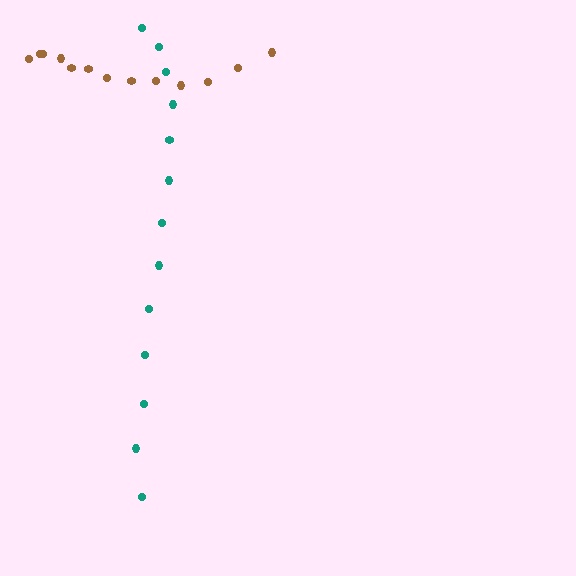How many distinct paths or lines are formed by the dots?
There are 2 distinct paths.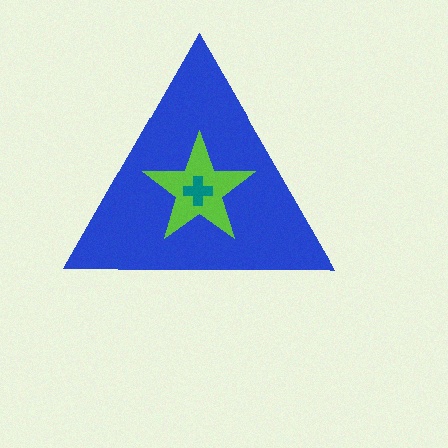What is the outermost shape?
The blue triangle.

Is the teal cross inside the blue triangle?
Yes.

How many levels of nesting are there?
3.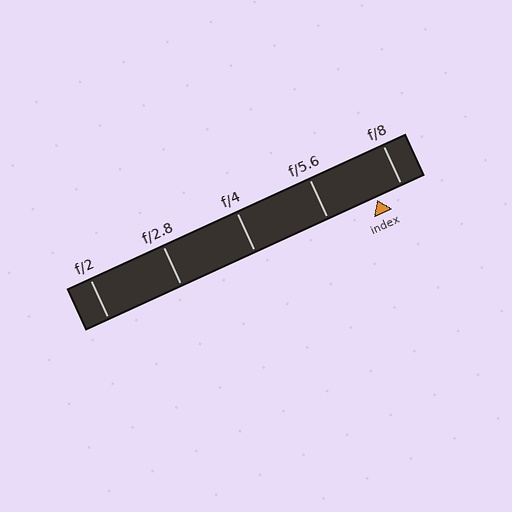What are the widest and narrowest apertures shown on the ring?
The widest aperture shown is f/2 and the narrowest is f/8.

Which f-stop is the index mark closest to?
The index mark is closest to f/8.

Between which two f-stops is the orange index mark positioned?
The index mark is between f/5.6 and f/8.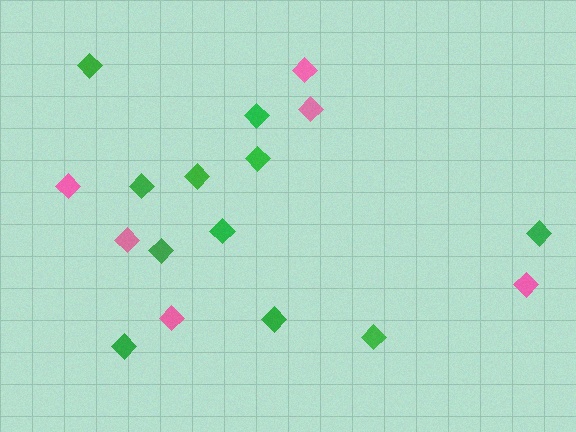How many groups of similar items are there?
There are 2 groups: one group of green diamonds (11) and one group of pink diamonds (6).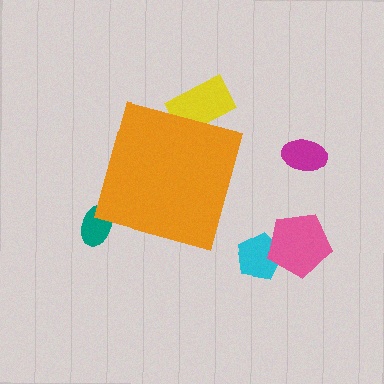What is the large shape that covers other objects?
An orange diamond.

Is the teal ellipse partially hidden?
Yes, the teal ellipse is partially hidden behind the orange diamond.